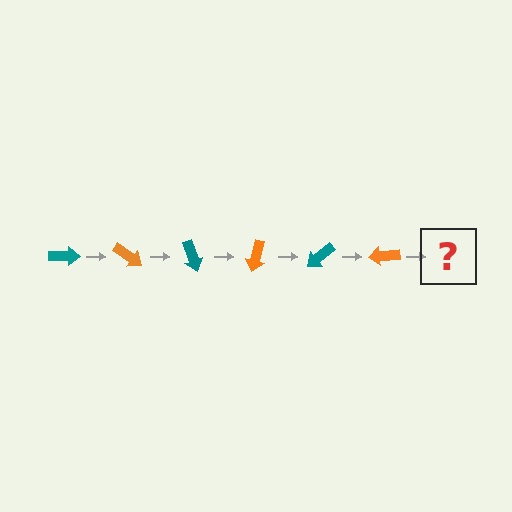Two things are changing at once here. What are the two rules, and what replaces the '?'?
The two rules are that it rotates 35 degrees each step and the color cycles through teal and orange. The '?' should be a teal arrow, rotated 210 degrees from the start.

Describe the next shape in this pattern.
It should be a teal arrow, rotated 210 degrees from the start.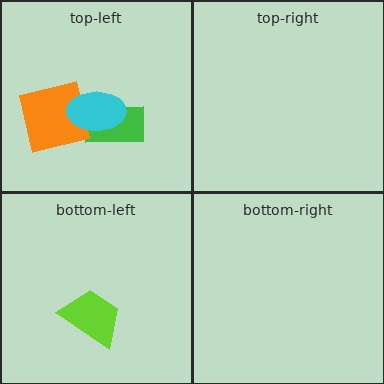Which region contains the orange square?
The top-left region.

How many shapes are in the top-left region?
3.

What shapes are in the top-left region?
The green rectangle, the orange square, the cyan ellipse.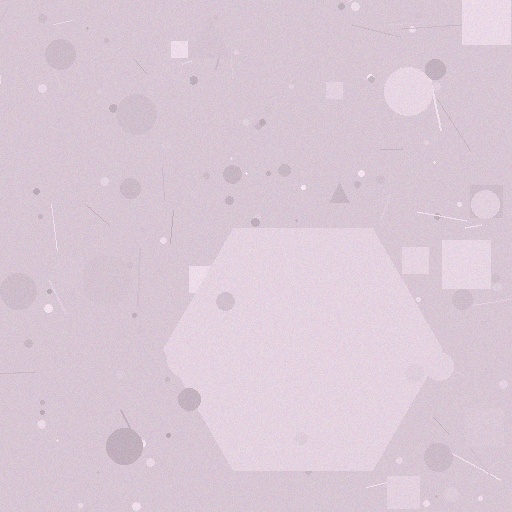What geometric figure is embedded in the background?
A hexagon is embedded in the background.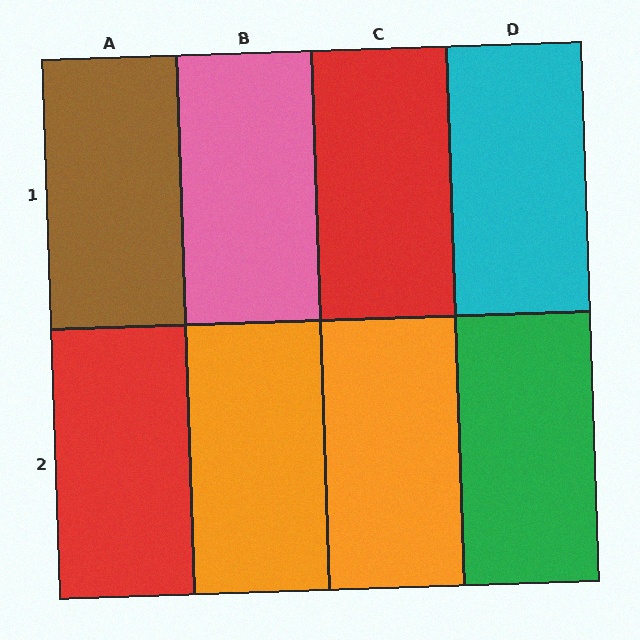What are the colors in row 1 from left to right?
Brown, pink, red, cyan.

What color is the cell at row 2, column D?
Green.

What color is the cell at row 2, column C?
Orange.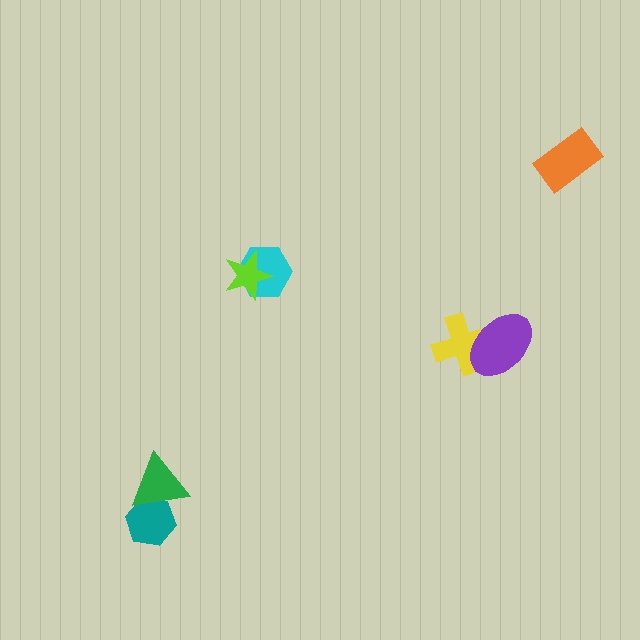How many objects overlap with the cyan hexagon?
1 object overlaps with the cyan hexagon.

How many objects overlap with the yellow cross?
1 object overlaps with the yellow cross.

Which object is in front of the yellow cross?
The purple ellipse is in front of the yellow cross.